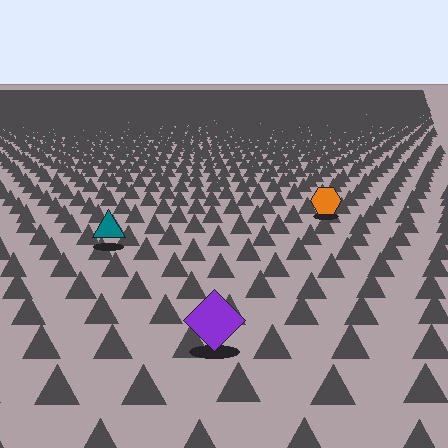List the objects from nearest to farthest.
From nearest to farthest: the purple diamond, the teal triangle, the orange hexagon.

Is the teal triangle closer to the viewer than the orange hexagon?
Yes. The teal triangle is closer — you can tell from the texture gradient: the ground texture is coarser near it.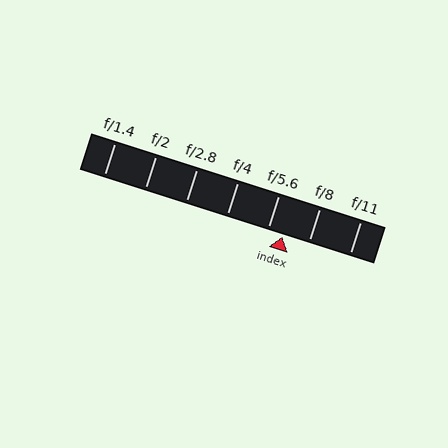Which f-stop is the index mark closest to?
The index mark is closest to f/5.6.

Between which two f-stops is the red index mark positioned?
The index mark is between f/5.6 and f/8.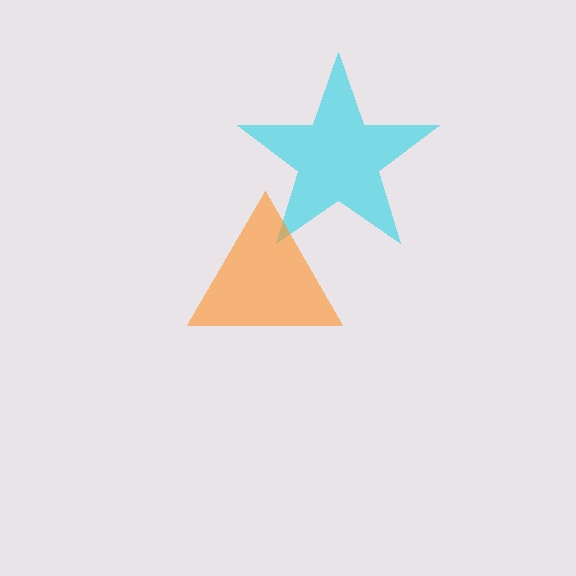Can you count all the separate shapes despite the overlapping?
Yes, there are 2 separate shapes.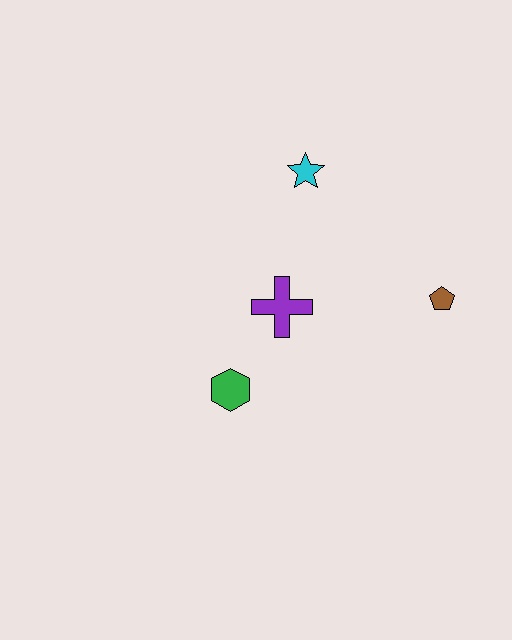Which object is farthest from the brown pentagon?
The green hexagon is farthest from the brown pentagon.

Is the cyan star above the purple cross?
Yes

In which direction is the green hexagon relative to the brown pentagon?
The green hexagon is to the left of the brown pentagon.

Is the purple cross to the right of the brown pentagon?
No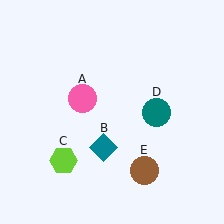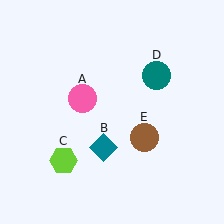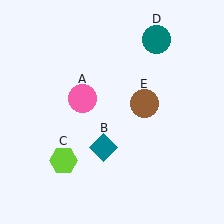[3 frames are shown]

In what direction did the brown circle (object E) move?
The brown circle (object E) moved up.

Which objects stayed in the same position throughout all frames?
Pink circle (object A) and teal diamond (object B) and lime hexagon (object C) remained stationary.